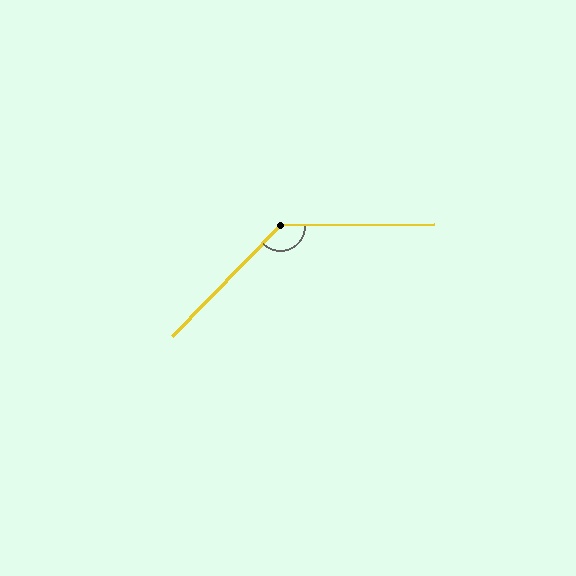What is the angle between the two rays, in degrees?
Approximately 135 degrees.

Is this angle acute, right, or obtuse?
It is obtuse.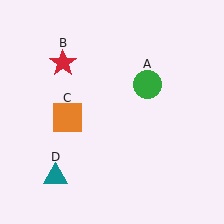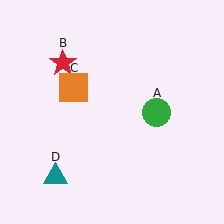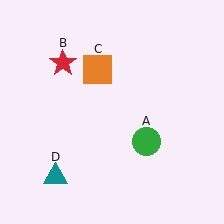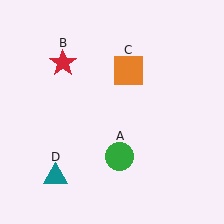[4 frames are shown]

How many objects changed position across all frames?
2 objects changed position: green circle (object A), orange square (object C).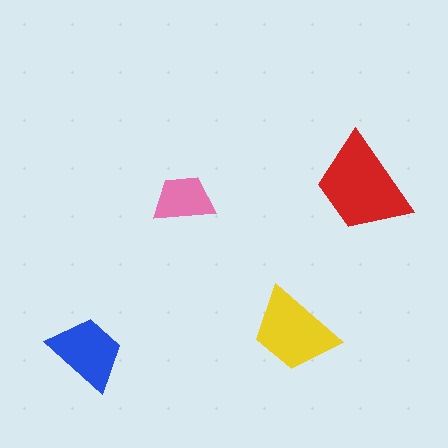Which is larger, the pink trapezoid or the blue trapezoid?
The blue one.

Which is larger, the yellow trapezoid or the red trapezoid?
The red one.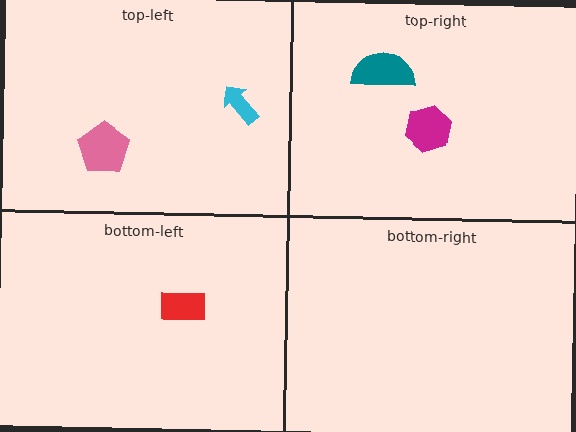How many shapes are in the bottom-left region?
1.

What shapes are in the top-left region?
The pink pentagon, the cyan arrow.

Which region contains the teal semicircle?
The top-right region.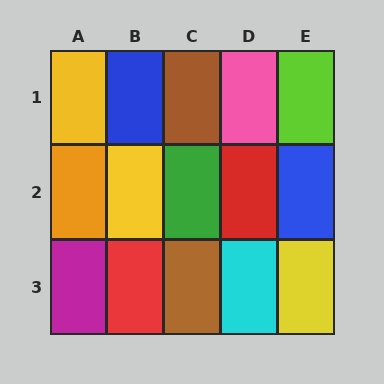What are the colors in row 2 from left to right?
Orange, yellow, green, red, blue.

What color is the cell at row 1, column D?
Pink.